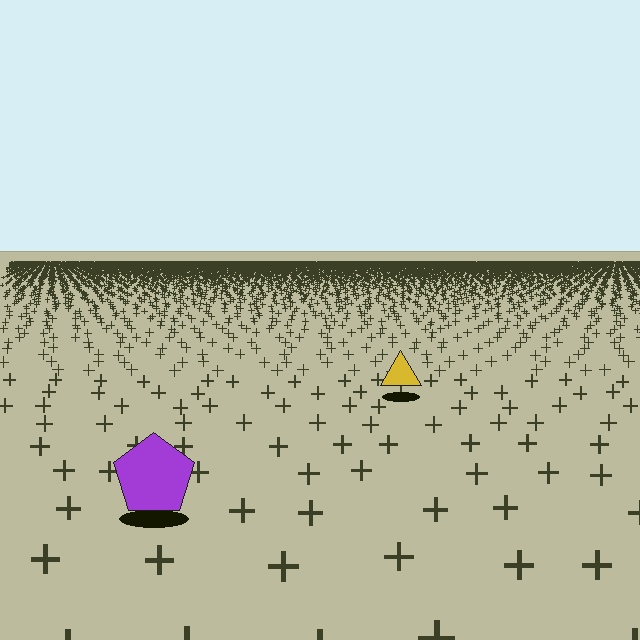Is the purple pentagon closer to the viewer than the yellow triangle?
Yes. The purple pentagon is closer — you can tell from the texture gradient: the ground texture is coarser near it.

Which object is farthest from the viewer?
The yellow triangle is farthest from the viewer. It appears smaller and the ground texture around it is denser.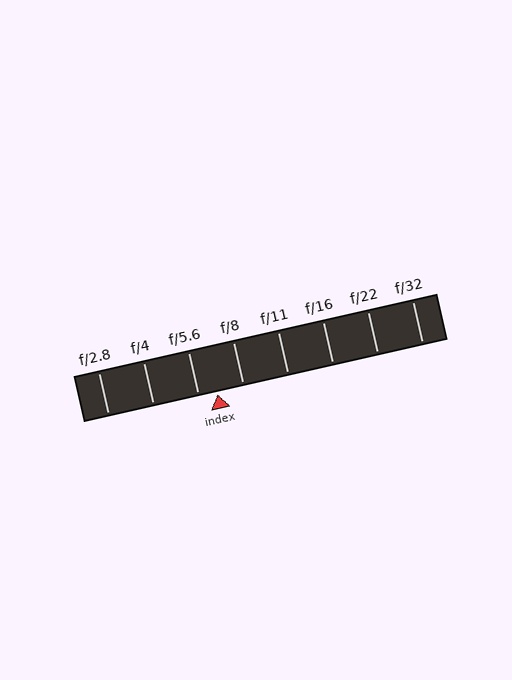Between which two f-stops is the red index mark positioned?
The index mark is between f/5.6 and f/8.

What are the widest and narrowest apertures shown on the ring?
The widest aperture shown is f/2.8 and the narrowest is f/32.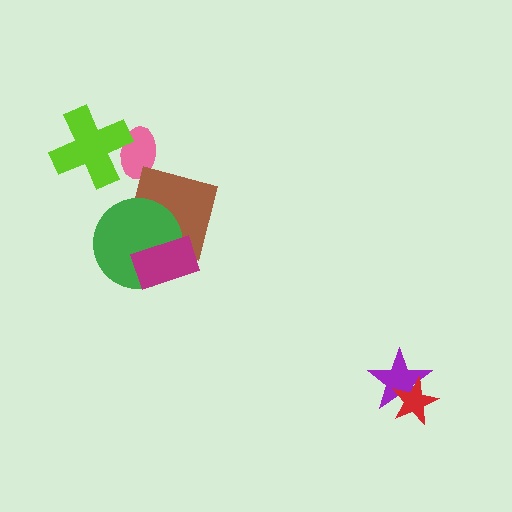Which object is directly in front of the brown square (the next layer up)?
The green circle is directly in front of the brown square.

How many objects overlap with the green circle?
2 objects overlap with the green circle.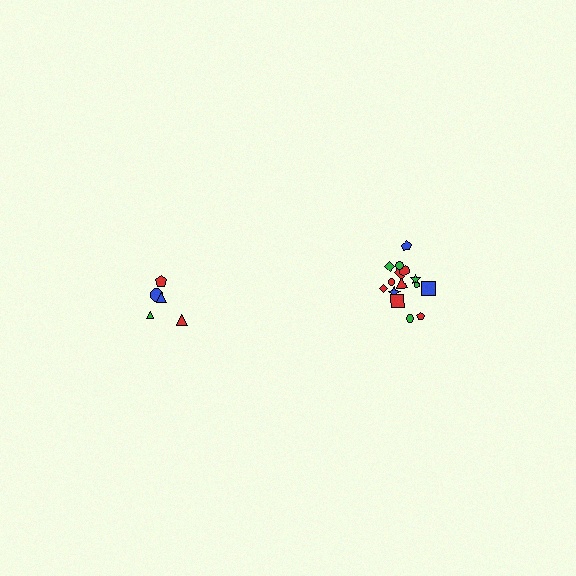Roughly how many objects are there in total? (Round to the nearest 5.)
Roughly 20 objects in total.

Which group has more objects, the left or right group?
The right group.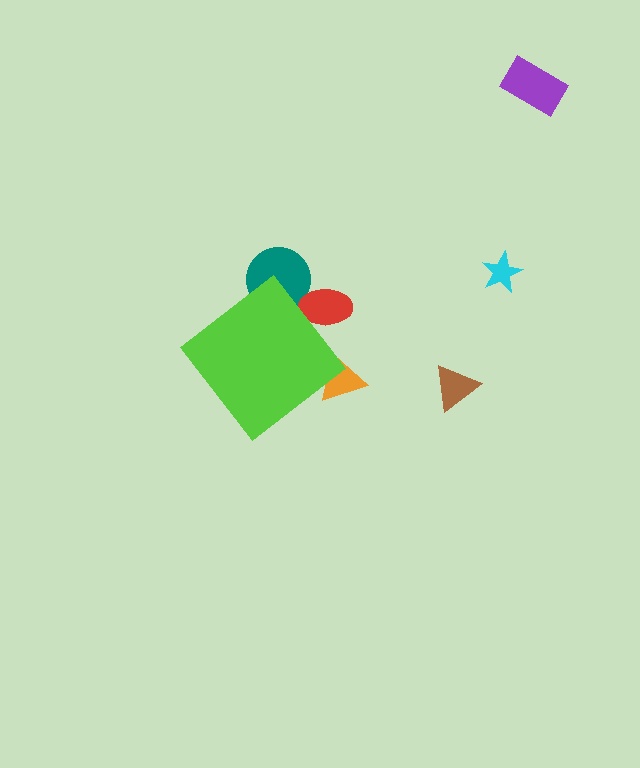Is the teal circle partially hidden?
Yes, the teal circle is partially hidden behind the lime diamond.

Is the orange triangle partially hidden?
Yes, the orange triangle is partially hidden behind the lime diamond.